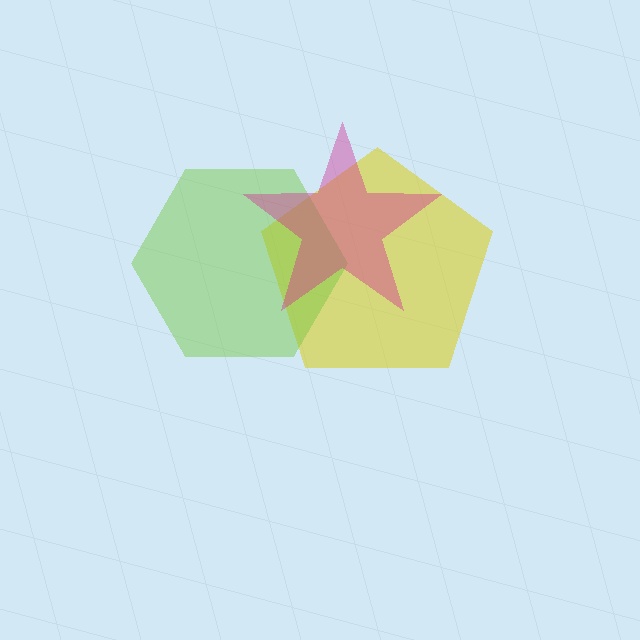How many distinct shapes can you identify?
There are 3 distinct shapes: a yellow pentagon, a lime hexagon, a magenta star.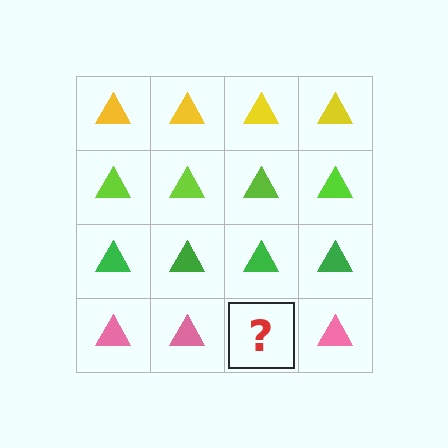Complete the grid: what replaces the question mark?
The question mark should be replaced with a pink triangle.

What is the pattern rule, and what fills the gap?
The rule is that each row has a consistent color. The gap should be filled with a pink triangle.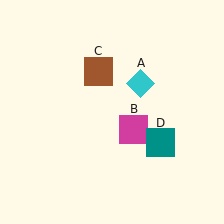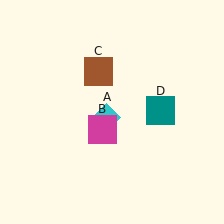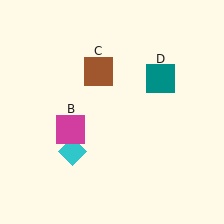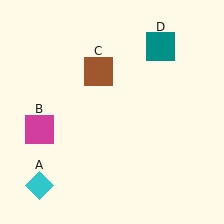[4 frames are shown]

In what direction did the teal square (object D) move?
The teal square (object D) moved up.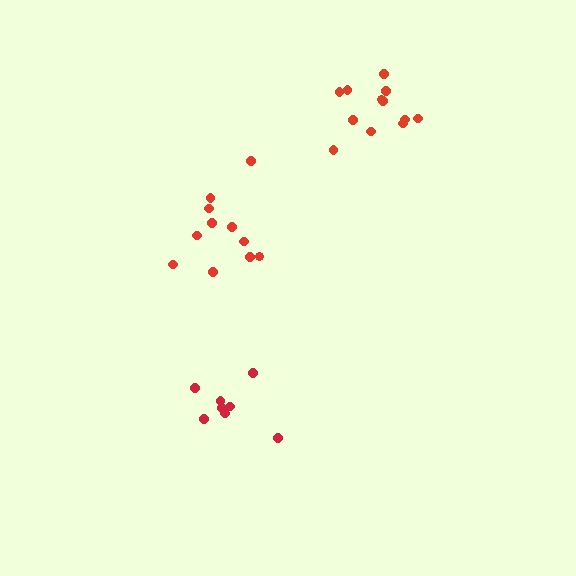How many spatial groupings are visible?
There are 3 spatial groupings.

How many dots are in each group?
Group 1: 12 dots, Group 2: 8 dots, Group 3: 11 dots (31 total).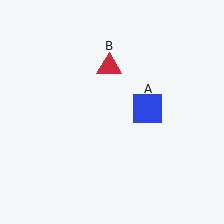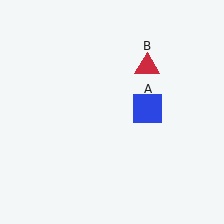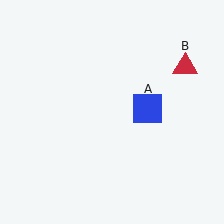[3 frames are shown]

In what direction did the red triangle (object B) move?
The red triangle (object B) moved right.